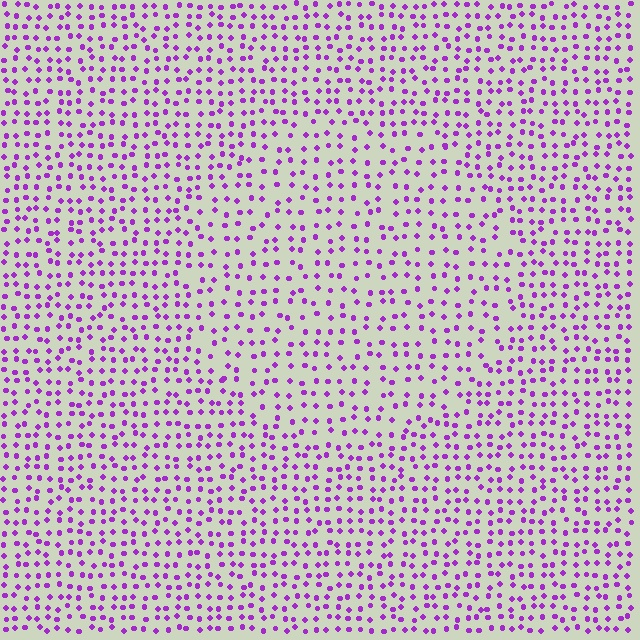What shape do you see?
I see a circle.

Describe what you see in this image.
The image contains small purple elements arranged at two different densities. A circle-shaped region is visible where the elements are less densely packed than the surrounding area.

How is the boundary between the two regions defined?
The boundary is defined by a change in element density (approximately 1.4x ratio). All elements are the same color, size, and shape.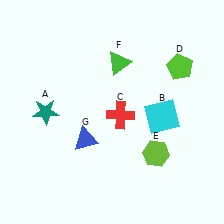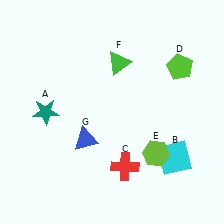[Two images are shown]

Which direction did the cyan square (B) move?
The cyan square (B) moved down.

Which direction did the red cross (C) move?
The red cross (C) moved down.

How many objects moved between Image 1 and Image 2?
2 objects moved between the two images.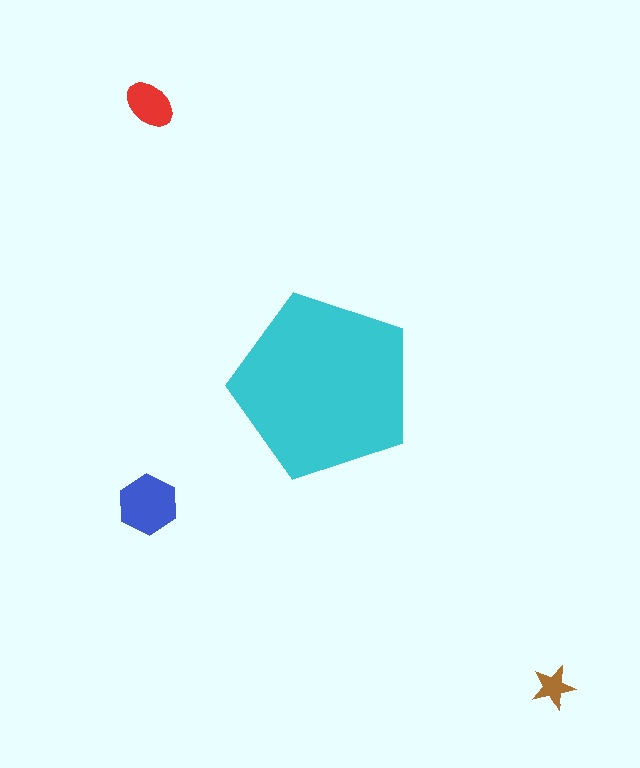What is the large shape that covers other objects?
A cyan pentagon.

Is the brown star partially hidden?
No, the brown star is fully visible.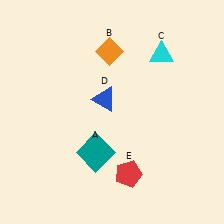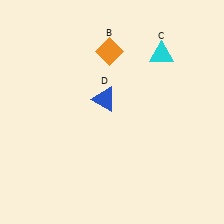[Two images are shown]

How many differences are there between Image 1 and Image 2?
There are 2 differences between the two images.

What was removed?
The teal square (A), the red pentagon (E) were removed in Image 2.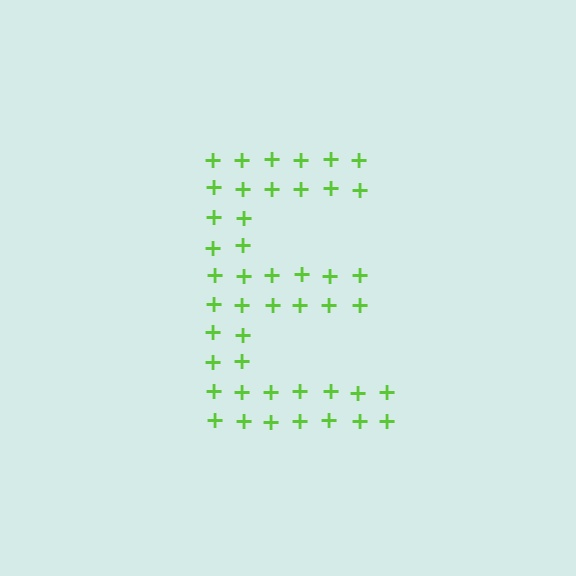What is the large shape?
The large shape is the letter E.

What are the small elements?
The small elements are plus signs.